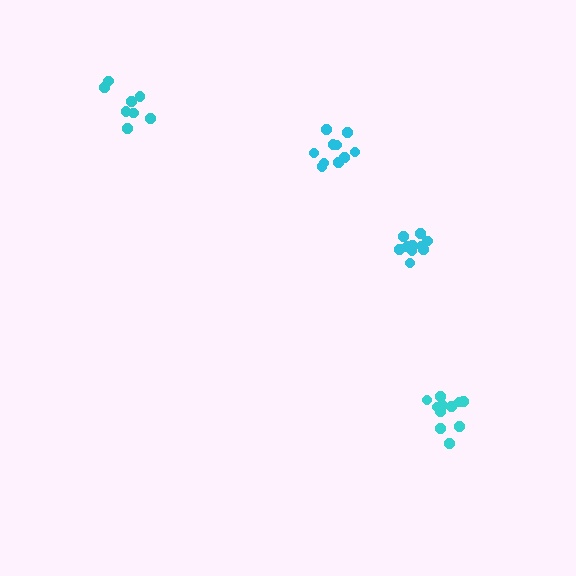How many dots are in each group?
Group 1: 12 dots, Group 2: 8 dots, Group 3: 10 dots, Group 4: 10 dots (40 total).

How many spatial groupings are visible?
There are 4 spatial groupings.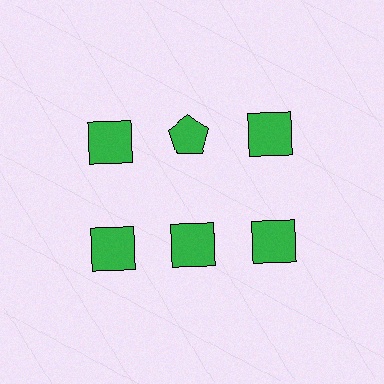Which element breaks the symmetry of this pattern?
The green pentagon in the top row, second from left column breaks the symmetry. All other shapes are green squares.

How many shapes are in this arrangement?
There are 6 shapes arranged in a grid pattern.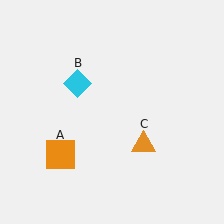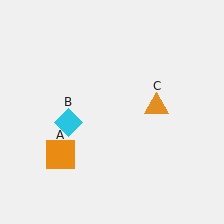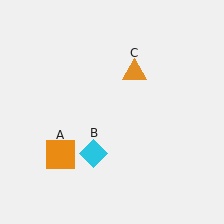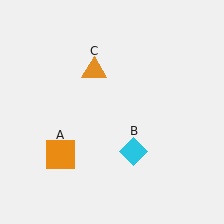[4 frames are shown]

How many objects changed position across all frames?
2 objects changed position: cyan diamond (object B), orange triangle (object C).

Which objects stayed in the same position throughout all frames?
Orange square (object A) remained stationary.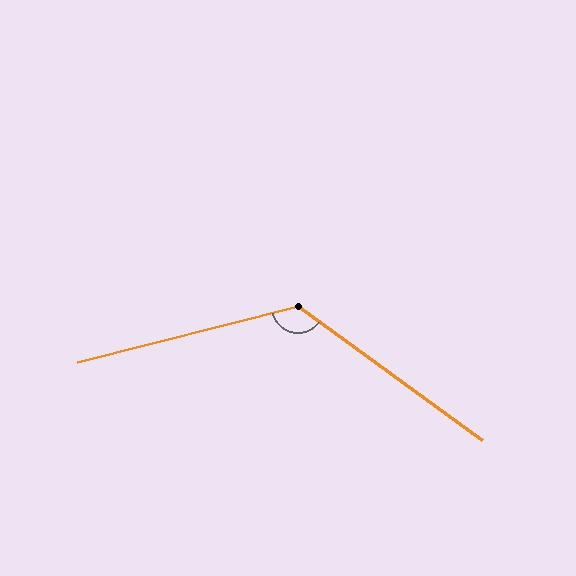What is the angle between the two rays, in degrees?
Approximately 130 degrees.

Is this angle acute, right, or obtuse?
It is obtuse.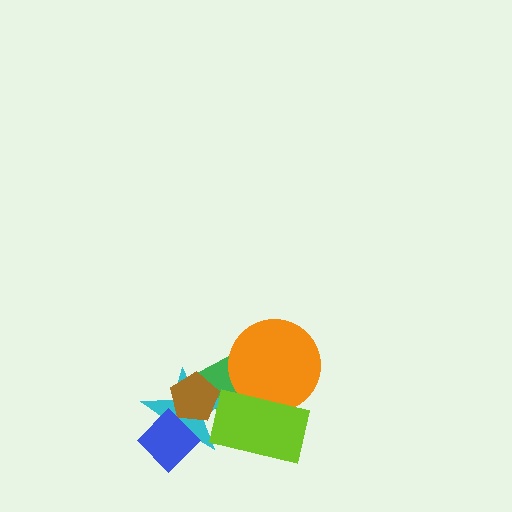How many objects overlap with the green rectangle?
4 objects overlap with the green rectangle.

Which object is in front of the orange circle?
The lime rectangle is in front of the orange circle.